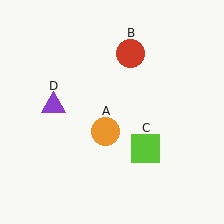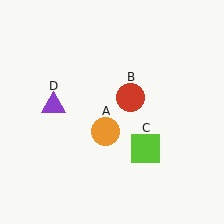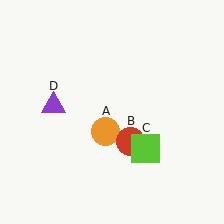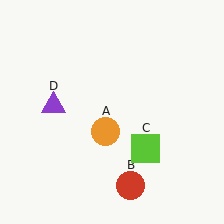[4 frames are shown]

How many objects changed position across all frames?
1 object changed position: red circle (object B).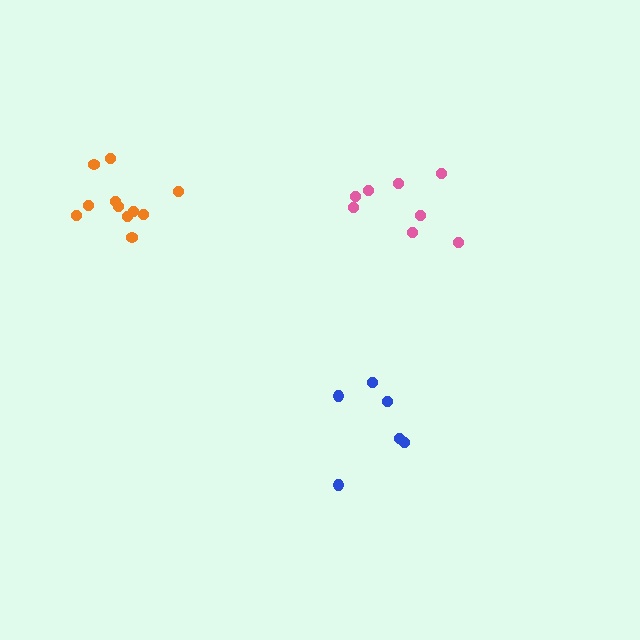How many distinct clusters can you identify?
There are 3 distinct clusters.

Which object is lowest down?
The blue cluster is bottommost.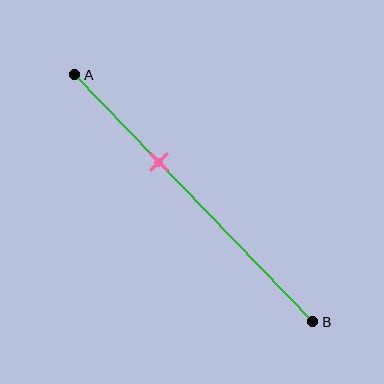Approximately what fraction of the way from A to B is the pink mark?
The pink mark is approximately 35% of the way from A to B.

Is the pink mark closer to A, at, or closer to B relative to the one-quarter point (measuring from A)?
The pink mark is closer to point B than the one-quarter point of segment AB.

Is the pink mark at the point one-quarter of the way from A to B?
No, the mark is at about 35% from A, not at the 25% one-quarter point.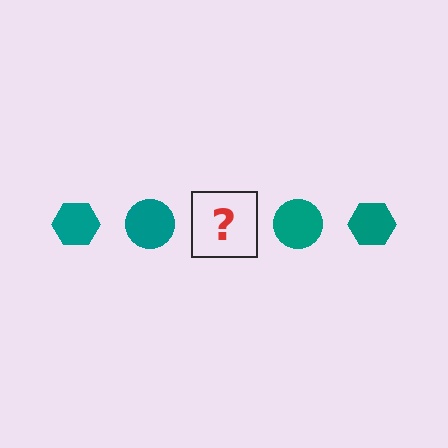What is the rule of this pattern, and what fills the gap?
The rule is that the pattern cycles through hexagon, circle shapes in teal. The gap should be filled with a teal hexagon.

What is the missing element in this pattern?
The missing element is a teal hexagon.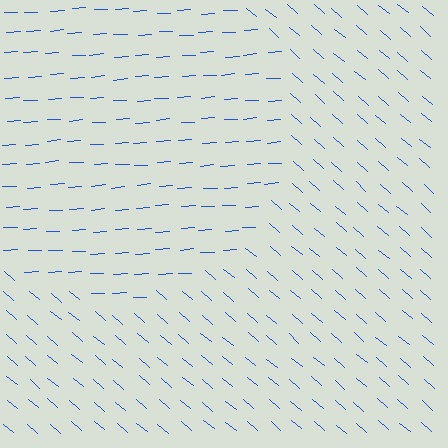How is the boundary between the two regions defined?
The boundary is defined purely by a change in line orientation (approximately 45 degrees difference). All lines are the same color and thickness.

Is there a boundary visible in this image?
Yes, there is a texture boundary formed by a change in line orientation.